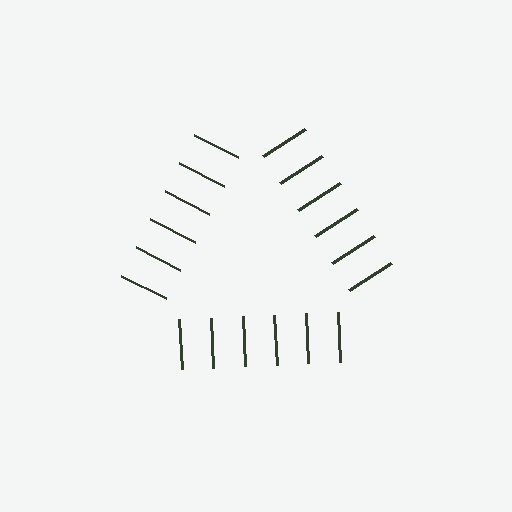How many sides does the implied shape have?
3 sides — the line-ends trace a triangle.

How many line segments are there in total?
18 — 6 along each of the 3 edges.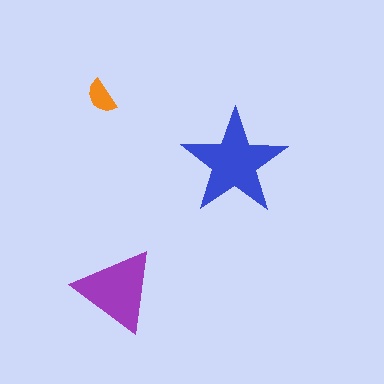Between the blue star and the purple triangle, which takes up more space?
The blue star.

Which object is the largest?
The blue star.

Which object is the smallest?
The orange semicircle.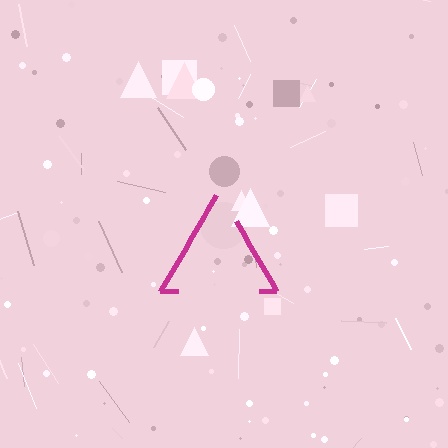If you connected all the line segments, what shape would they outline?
They would outline a triangle.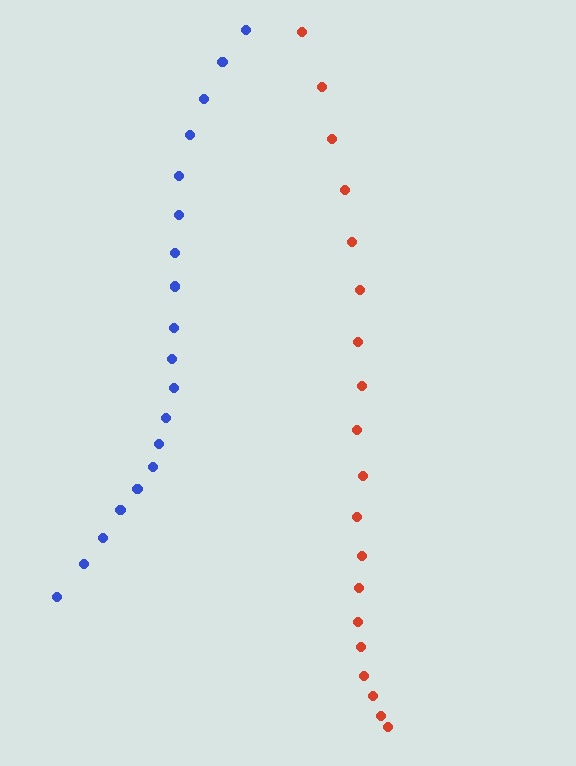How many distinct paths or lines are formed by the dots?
There are 2 distinct paths.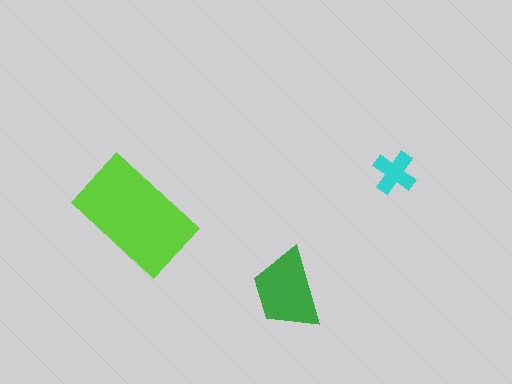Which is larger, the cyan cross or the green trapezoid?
The green trapezoid.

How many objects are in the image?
There are 3 objects in the image.